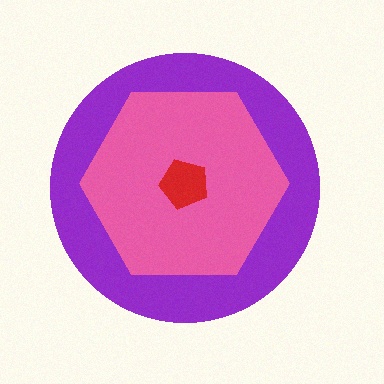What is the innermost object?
The red pentagon.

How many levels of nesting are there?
3.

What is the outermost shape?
The purple circle.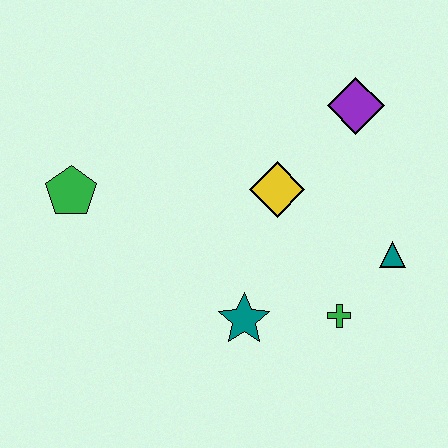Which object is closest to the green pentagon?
The yellow diamond is closest to the green pentagon.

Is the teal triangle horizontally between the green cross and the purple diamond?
No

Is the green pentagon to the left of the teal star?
Yes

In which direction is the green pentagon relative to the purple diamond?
The green pentagon is to the left of the purple diamond.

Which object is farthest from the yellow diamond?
The green pentagon is farthest from the yellow diamond.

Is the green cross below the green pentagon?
Yes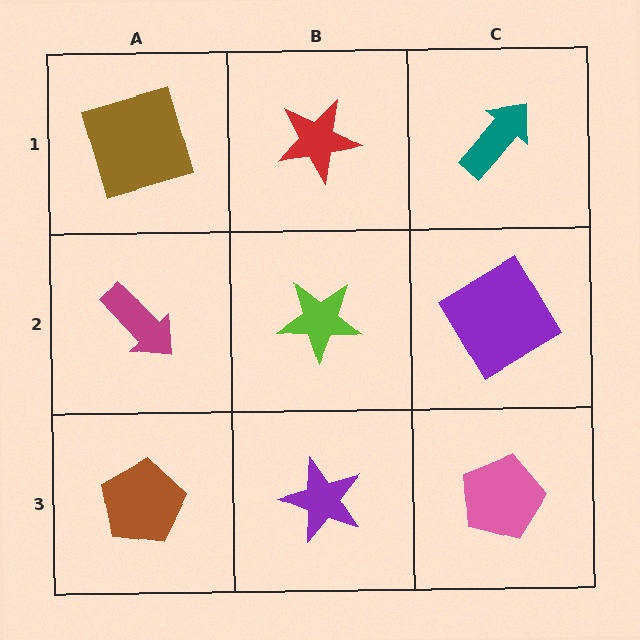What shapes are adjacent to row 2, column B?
A red star (row 1, column B), a purple star (row 3, column B), a magenta arrow (row 2, column A), a purple diamond (row 2, column C).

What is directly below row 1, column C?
A purple diamond.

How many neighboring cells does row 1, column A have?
2.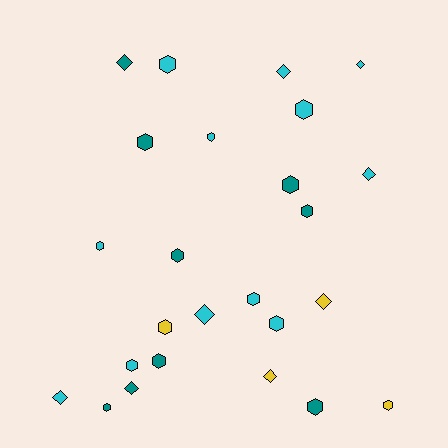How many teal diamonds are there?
There are 2 teal diamonds.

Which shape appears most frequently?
Hexagon, with 16 objects.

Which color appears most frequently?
Cyan, with 12 objects.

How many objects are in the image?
There are 25 objects.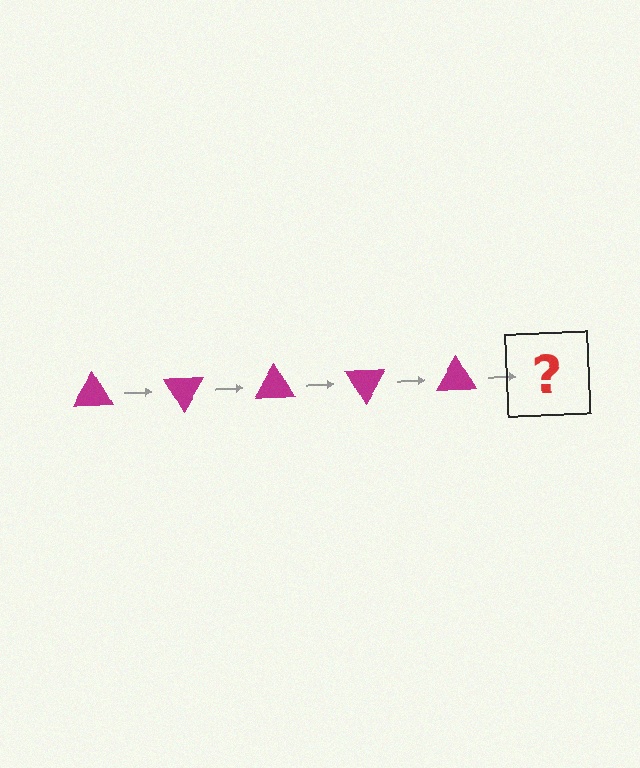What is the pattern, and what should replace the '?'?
The pattern is that the triangle rotates 60 degrees each step. The '?' should be a magenta triangle rotated 300 degrees.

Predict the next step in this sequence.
The next step is a magenta triangle rotated 300 degrees.